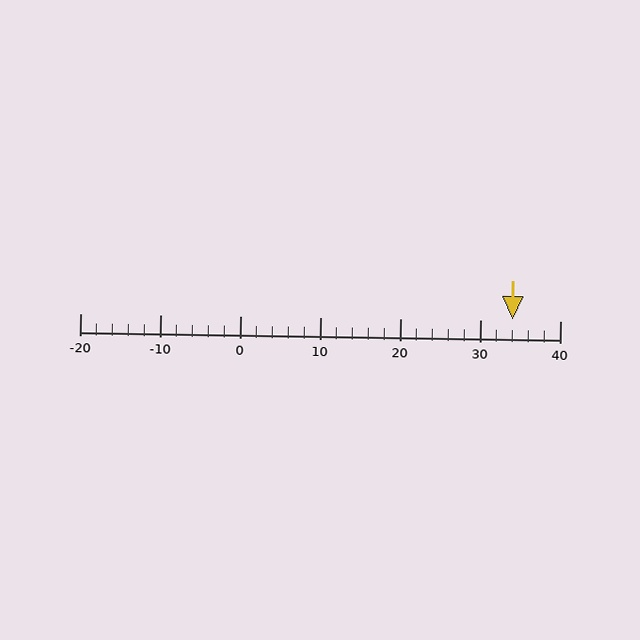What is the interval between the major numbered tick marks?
The major tick marks are spaced 10 units apart.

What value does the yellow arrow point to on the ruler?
The yellow arrow points to approximately 34.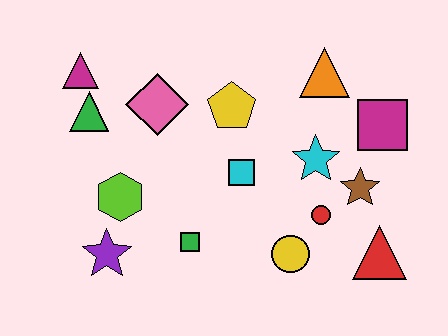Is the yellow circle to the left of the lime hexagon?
No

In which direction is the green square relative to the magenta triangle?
The green square is below the magenta triangle.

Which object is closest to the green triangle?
The magenta triangle is closest to the green triangle.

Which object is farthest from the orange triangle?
The purple star is farthest from the orange triangle.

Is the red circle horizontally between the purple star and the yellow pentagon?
No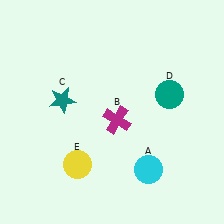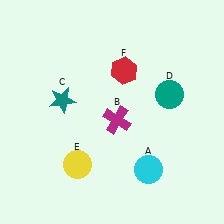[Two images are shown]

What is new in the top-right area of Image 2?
A red hexagon (F) was added in the top-right area of Image 2.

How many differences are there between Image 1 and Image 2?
There is 1 difference between the two images.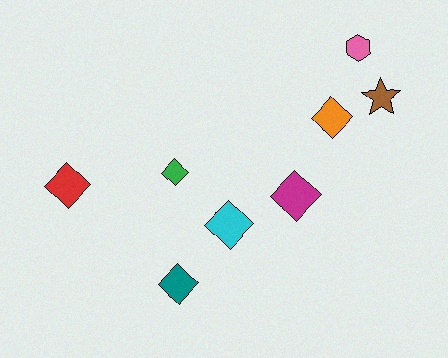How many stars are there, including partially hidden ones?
There is 1 star.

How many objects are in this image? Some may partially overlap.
There are 8 objects.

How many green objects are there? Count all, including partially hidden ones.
There is 1 green object.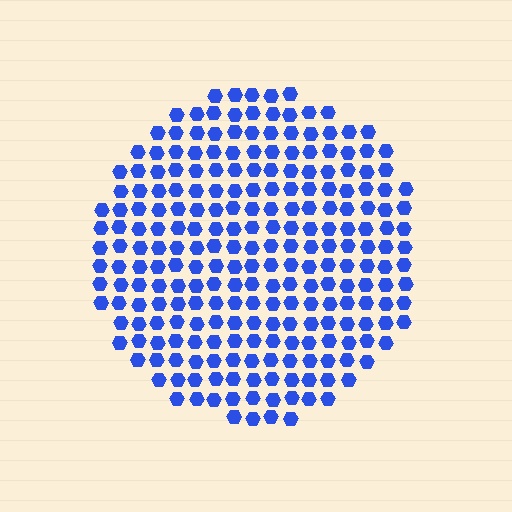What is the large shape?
The large shape is a circle.